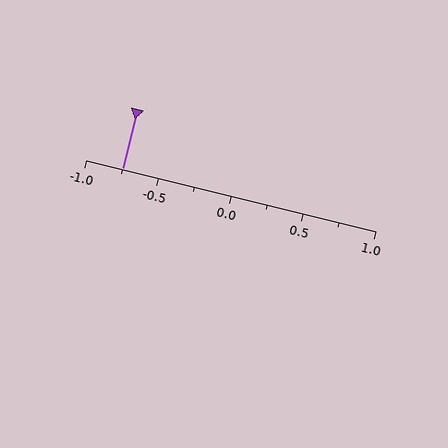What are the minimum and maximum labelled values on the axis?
The axis runs from -1.0 to 1.0.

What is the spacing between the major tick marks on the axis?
The major ticks are spaced 0.5 apart.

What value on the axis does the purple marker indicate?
The marker indicates approximately -0.75.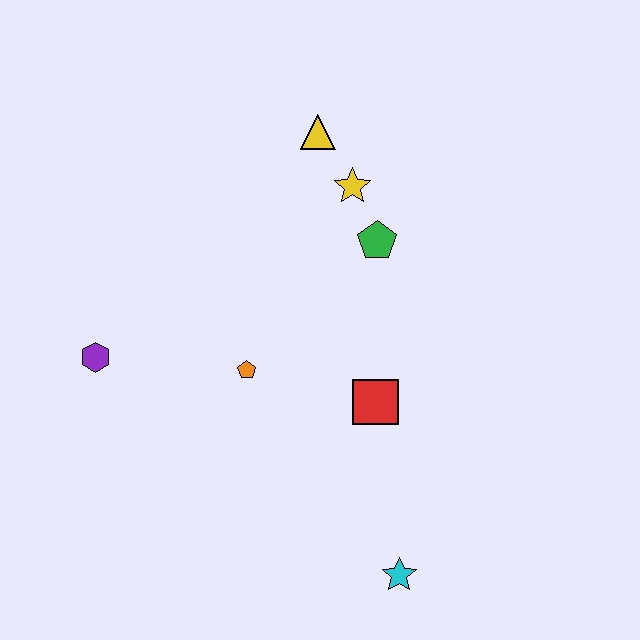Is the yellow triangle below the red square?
No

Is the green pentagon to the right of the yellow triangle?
Yes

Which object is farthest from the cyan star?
The yellow triangle is farthest from the cyan star.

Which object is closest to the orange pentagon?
The red square is closest to the orange pentagon.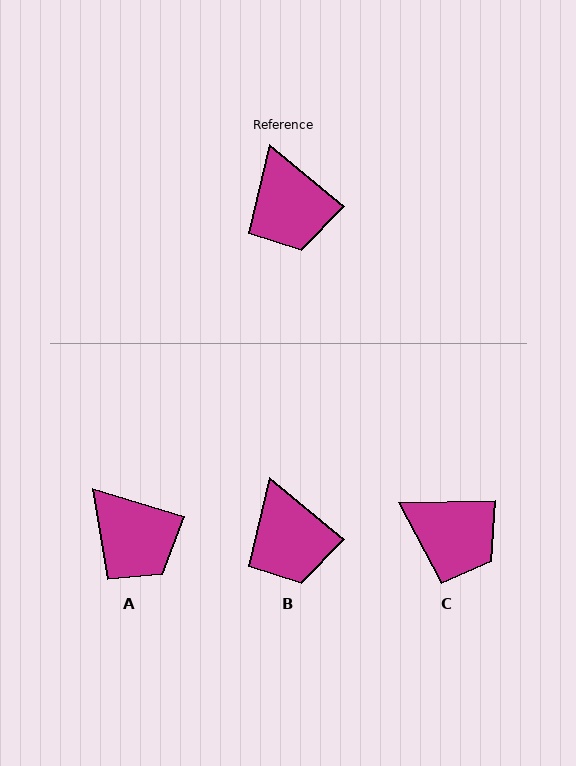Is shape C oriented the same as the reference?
No, it is off by about 41 degrees.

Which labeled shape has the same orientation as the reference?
B.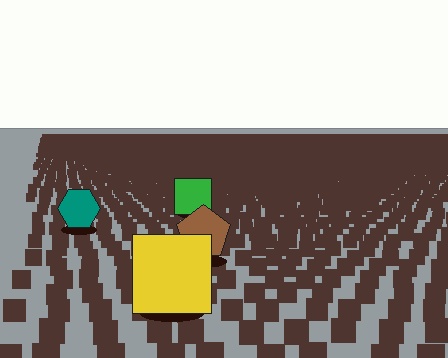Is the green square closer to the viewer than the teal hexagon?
No. The teal hexagon is closer — you can tell from the texture gradient: the ground texture is coarser near it.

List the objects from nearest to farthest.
From nearest to farthest: the yellow square, the brown pentagon, the teal hexagon, the green square.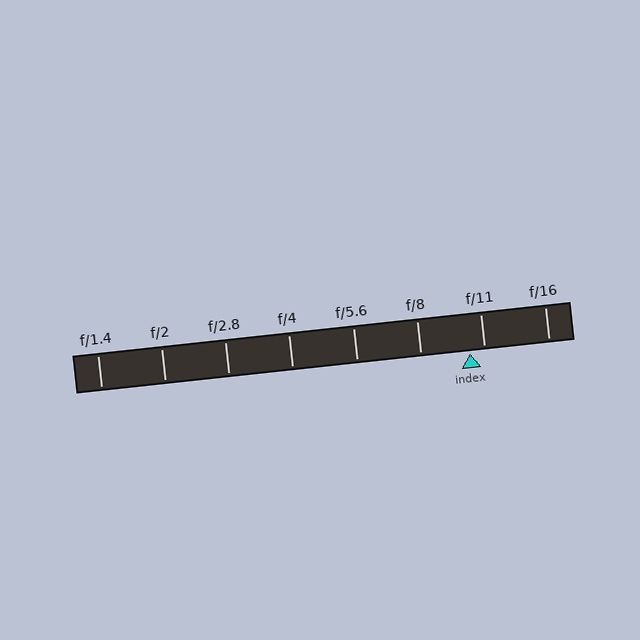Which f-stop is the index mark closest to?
The index mark is closest to f/11.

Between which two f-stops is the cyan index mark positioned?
The index mark is between f/8 and f/11.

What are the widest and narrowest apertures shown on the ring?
The widest aperture shown is f/1.4 and the narrowest is f/16.